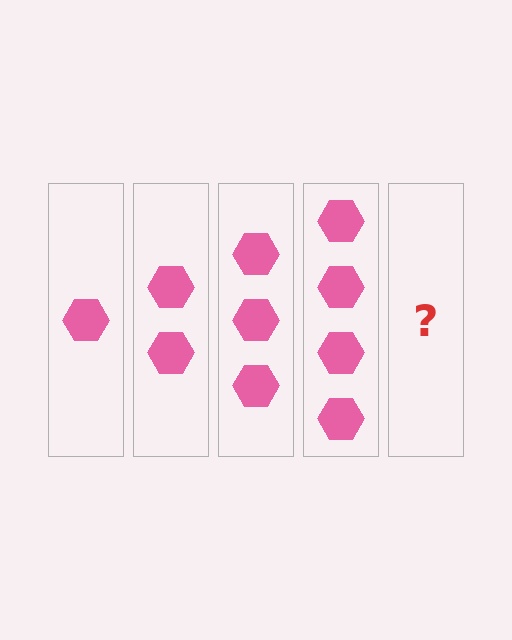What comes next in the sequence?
The next element should be 5 hexagons.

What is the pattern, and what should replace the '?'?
The pattern is that each step adds one more hexagon. The '?' should be 5 hexagons.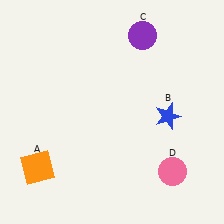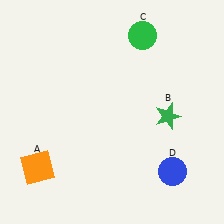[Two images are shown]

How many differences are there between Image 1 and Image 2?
There are 3 differences between the two images.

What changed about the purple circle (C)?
In Image 1, C is purple. In Image 2, it changed to green.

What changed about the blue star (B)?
In Image 1, B is blue. In Image 2, it changed to green.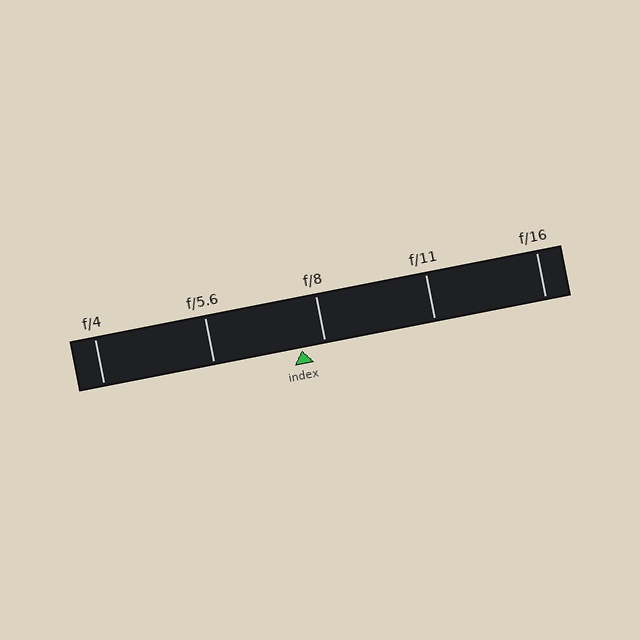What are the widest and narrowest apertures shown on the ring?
The widest aperture shown is f/4 and the narrowest is f/16.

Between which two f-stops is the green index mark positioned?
The index mark is between f/5.6 and f/8.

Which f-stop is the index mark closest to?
The index mark is closest to f/8.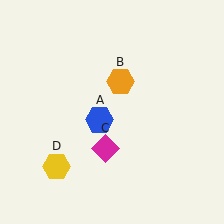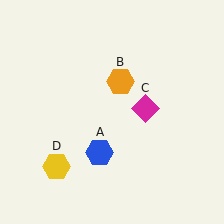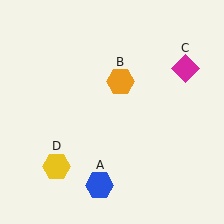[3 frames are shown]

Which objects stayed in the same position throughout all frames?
Orange hexagon (object B) and yellow hexagon (object D) remained stationary.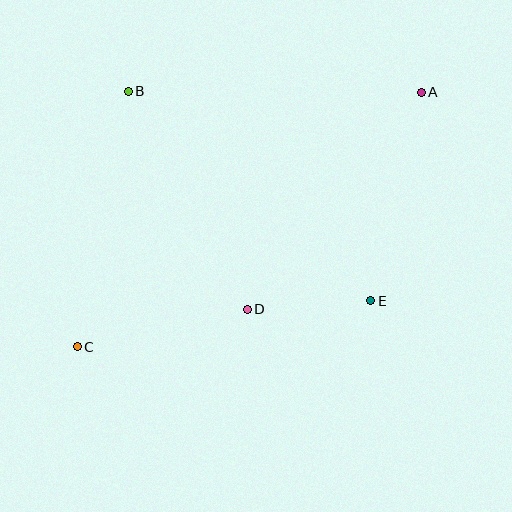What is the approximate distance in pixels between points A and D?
The distance between A and D is approximately 278 pixels.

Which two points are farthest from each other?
Points A and C are farthest from each other.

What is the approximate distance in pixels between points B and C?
The distance between B and C is approximately 260 pixels.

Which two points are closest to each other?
Points D and E are closest to each other.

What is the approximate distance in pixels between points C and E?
The distance between C and E is approximately 297 pixels.